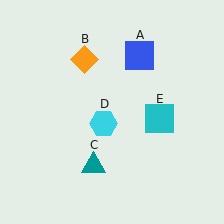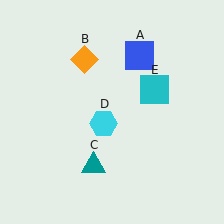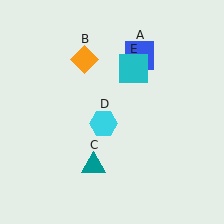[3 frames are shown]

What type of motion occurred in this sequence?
The cyan square (object E) rotated counterclockwise around the center of the scene.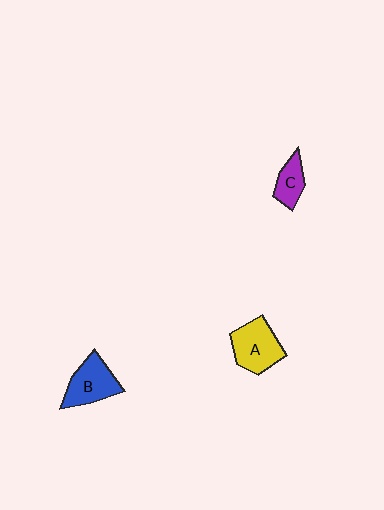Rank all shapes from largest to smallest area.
From largest to smallest: A (yellow), B (blue), C (purple).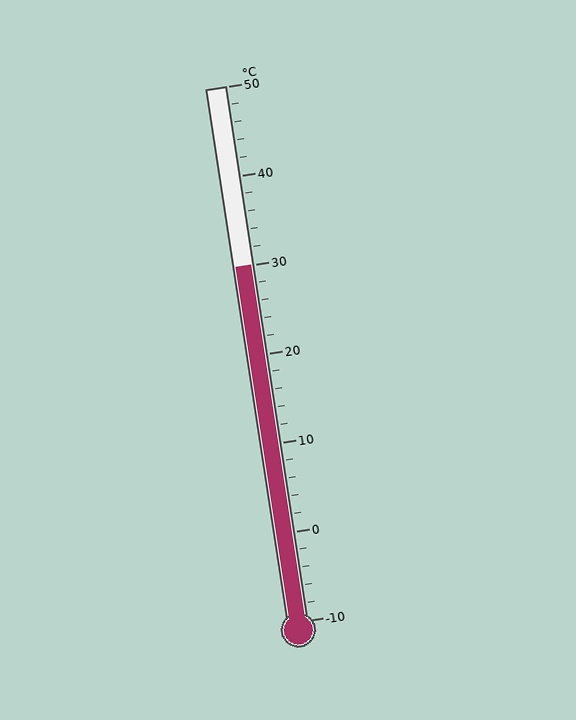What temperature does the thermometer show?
The thermometer shows approximately 30°C.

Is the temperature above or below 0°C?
The temperature is above 0°C.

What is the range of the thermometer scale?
The thermometer scale ranges from -10°C to 50°C.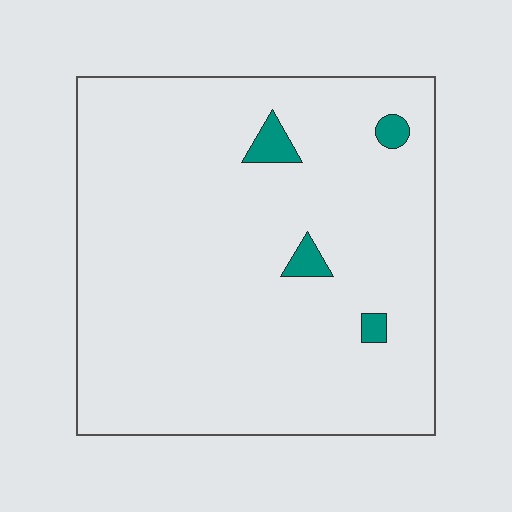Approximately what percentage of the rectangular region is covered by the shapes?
Approximately 5%.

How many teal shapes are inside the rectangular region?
4.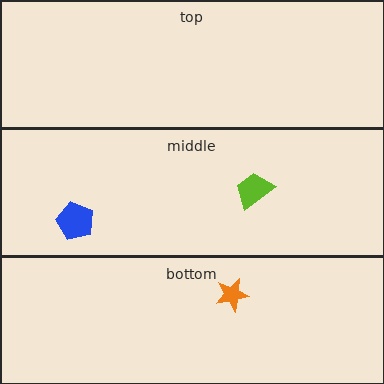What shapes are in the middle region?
The lime trapezoid, the blue pentagon.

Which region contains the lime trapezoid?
The middle region.